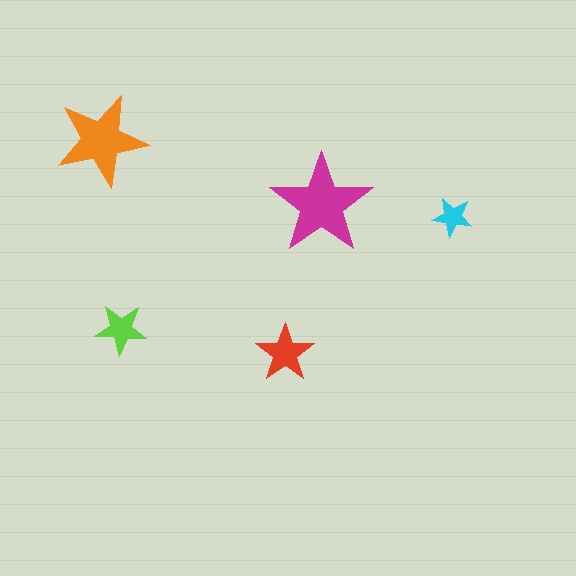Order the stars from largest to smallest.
the magenta one, the orange one, the red one, the lime one, the cyan one.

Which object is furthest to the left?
The orange star is leftmost.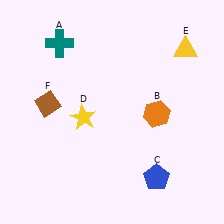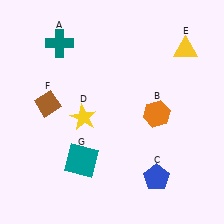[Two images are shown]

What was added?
A teal square (G) was added in Image 2.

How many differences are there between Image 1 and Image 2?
There is 1 difference between the two images.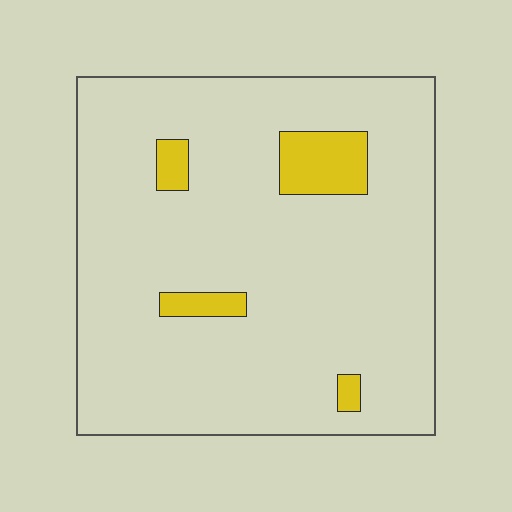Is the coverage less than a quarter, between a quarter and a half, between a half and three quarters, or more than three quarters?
Less than a quarter.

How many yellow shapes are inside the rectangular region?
4.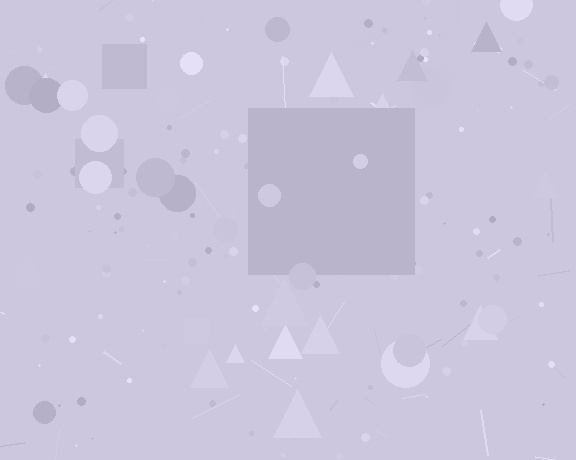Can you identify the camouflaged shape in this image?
The camouflaged shape is a square.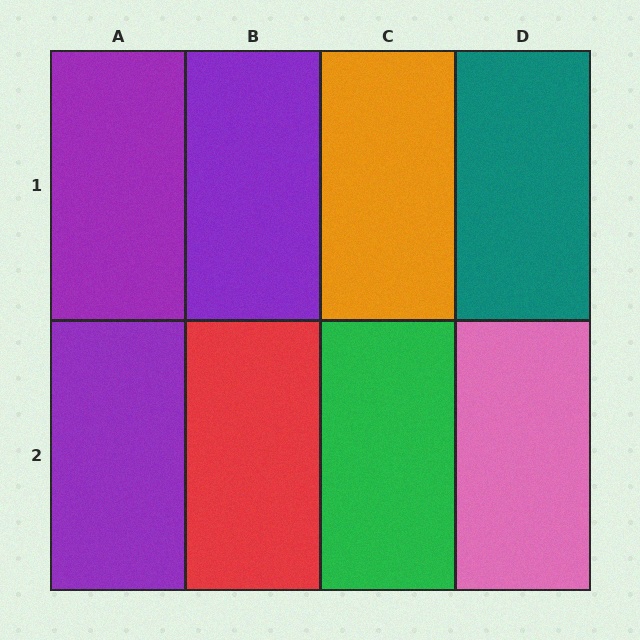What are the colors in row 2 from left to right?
Purple, red, green, pink.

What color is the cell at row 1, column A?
Purple.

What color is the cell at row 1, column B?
Purple.